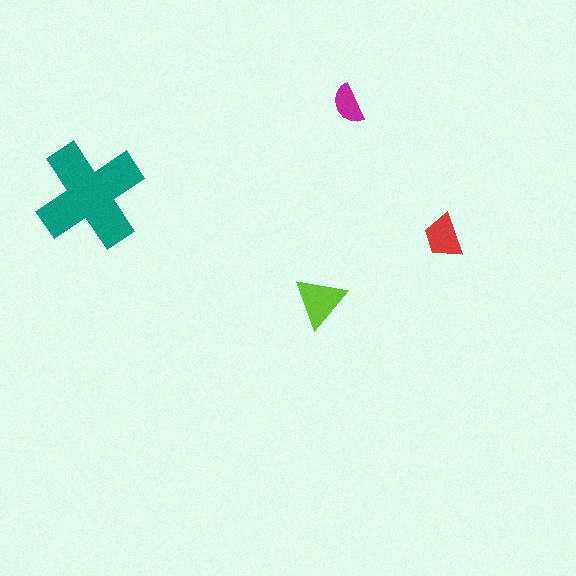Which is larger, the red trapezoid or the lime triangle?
The lime triangle.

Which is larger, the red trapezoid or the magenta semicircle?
The red trapezoid.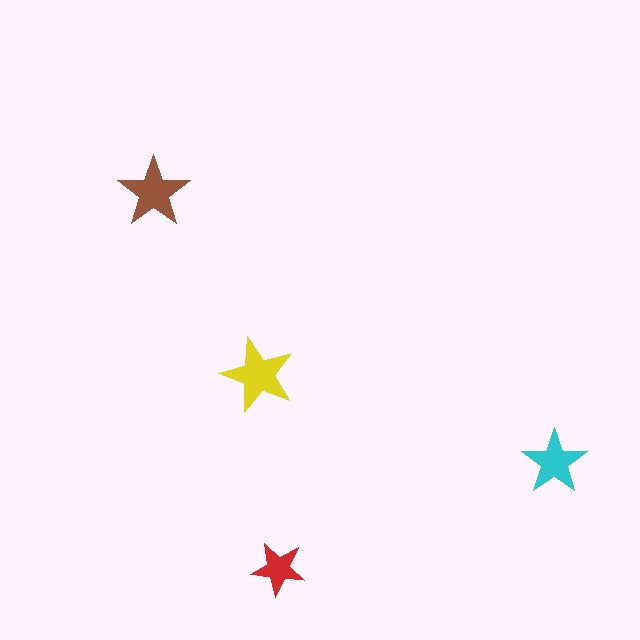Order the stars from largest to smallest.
the yellow one, the brown one, the cyan one, the red one.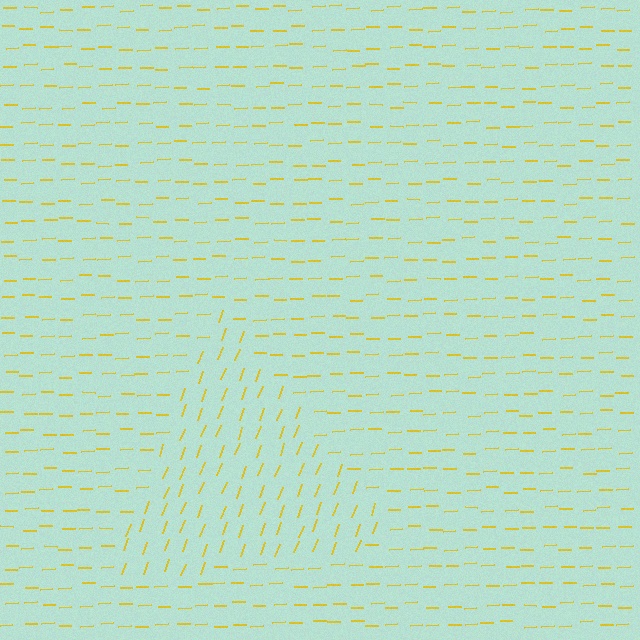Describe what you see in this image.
The image is filled with small yellow line segments. A triangle region in the image has lines oriented differently from the surrounding lines, creating a visible texture boundary.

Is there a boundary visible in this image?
Yes, there is a texture boundary formed by a change in line orientation.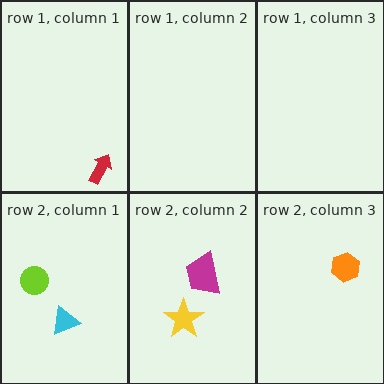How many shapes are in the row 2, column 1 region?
2.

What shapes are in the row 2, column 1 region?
The lime circle, the cyan triangle.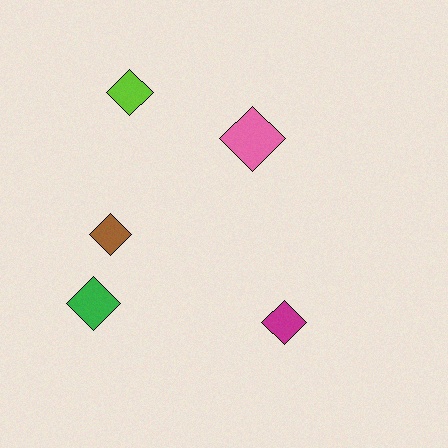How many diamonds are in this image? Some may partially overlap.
There are 5 diamonds.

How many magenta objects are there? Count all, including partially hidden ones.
There is 1 magenta object.